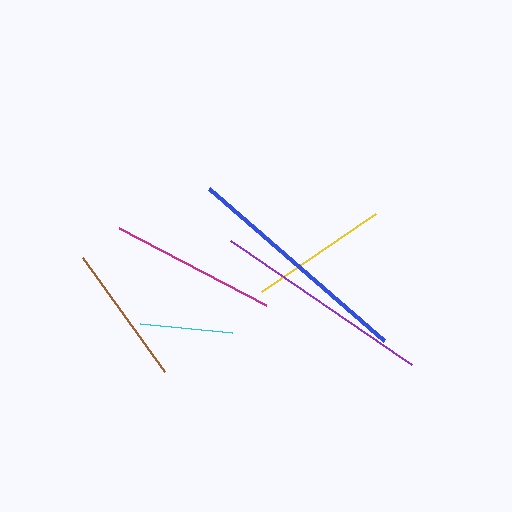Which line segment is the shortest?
The cyan line is the shortest at approximately 92 pixels.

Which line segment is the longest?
The blue line is the longest at approximately 231 pixels.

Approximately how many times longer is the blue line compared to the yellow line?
The blue line is approximately 1.7 times the length of the yellow line.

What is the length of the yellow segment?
The yellow segment is approximately 138 pixels long.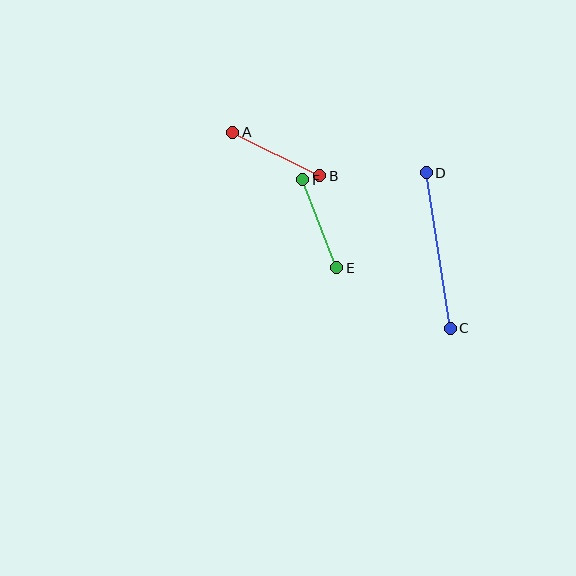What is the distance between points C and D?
The distance is approximately 157 pixels.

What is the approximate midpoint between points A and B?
The midpoint is at approximately (276, 154) pixels.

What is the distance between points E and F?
The distance is approximately 95 pixels.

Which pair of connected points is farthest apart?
Points C and D are farthest apart.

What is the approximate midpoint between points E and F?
The midpoint is at approximately (320, 224) pixels.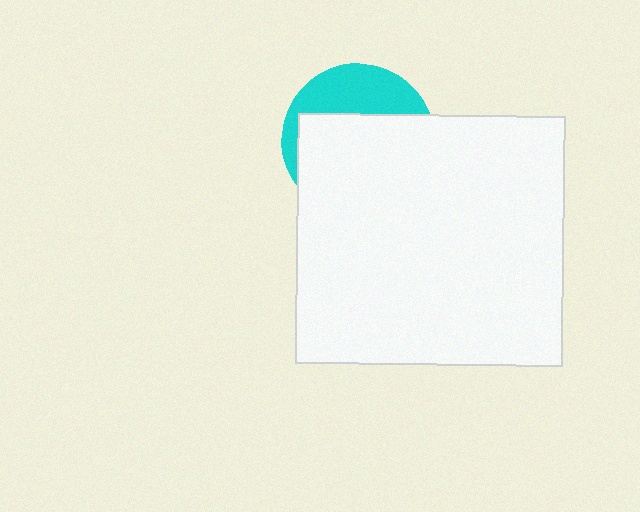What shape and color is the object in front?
The object in front is a white rectangle.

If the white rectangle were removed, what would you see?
You would see the complete cyan circle.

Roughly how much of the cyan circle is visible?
A small part of it is visible (roughly 33%).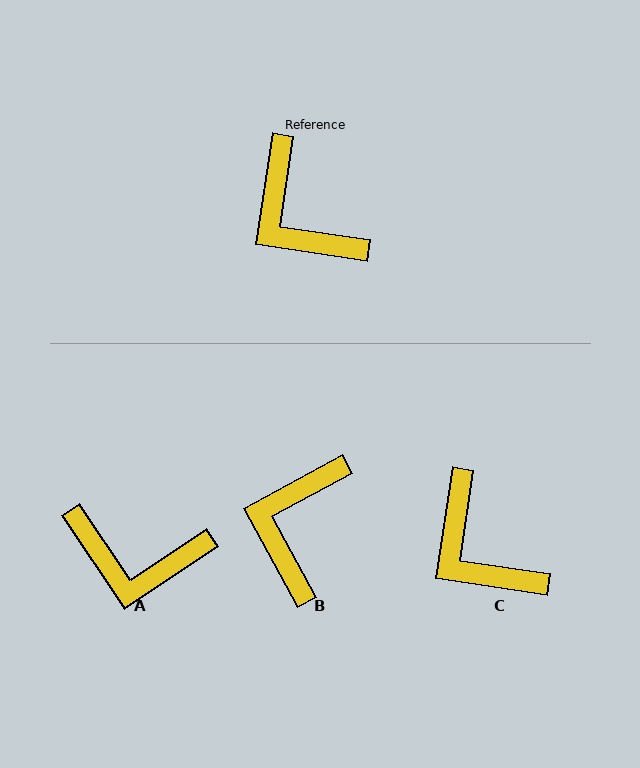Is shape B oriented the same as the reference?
No, it is off by about 53 degrees.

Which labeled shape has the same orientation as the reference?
C.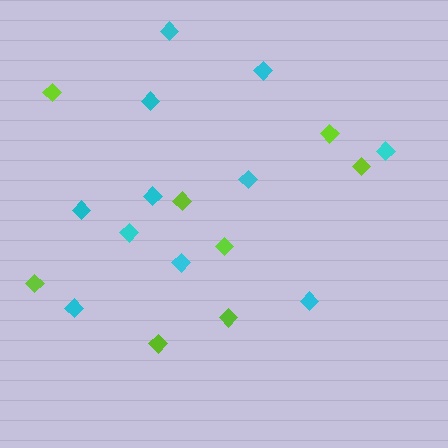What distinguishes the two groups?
There are 2 groups: one group of lime diamonds (8) and one group of cyan diamonds (11).